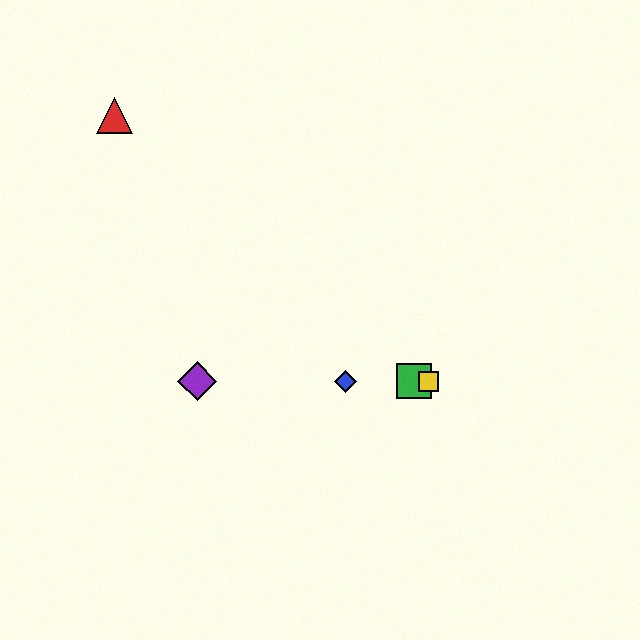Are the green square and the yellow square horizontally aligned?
Yes, both are at y≈381.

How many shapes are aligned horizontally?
4 shapes (the blue diamond, the green square, the yellow square, the purple diamond) are aligned horizontally.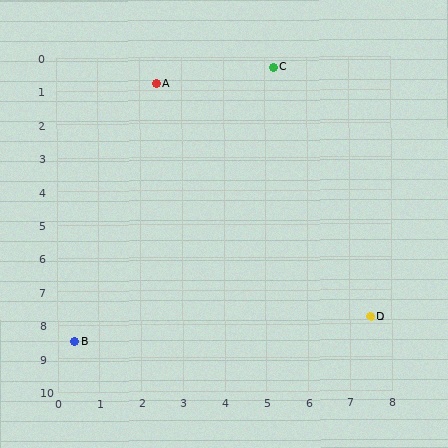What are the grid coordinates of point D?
Point D is at approximately (7.5, 7.8).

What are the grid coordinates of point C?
Point C is at approximately (5.2, 0.3).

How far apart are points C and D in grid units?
Points C and D are about 7.8 grid units apart.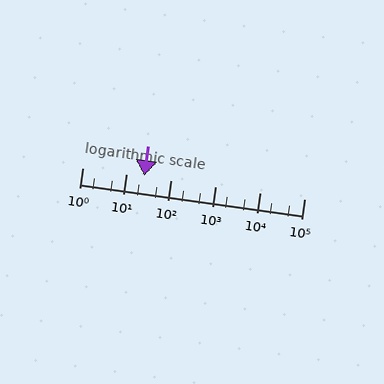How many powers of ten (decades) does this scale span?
The scale spans 5 decades, from 1 to 100000.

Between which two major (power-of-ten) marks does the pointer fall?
The pointer is between 10 and 100.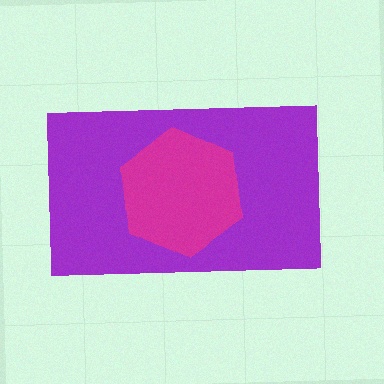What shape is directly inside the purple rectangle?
The magenta hexagon.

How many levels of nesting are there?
2.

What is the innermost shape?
The magenta hexagon.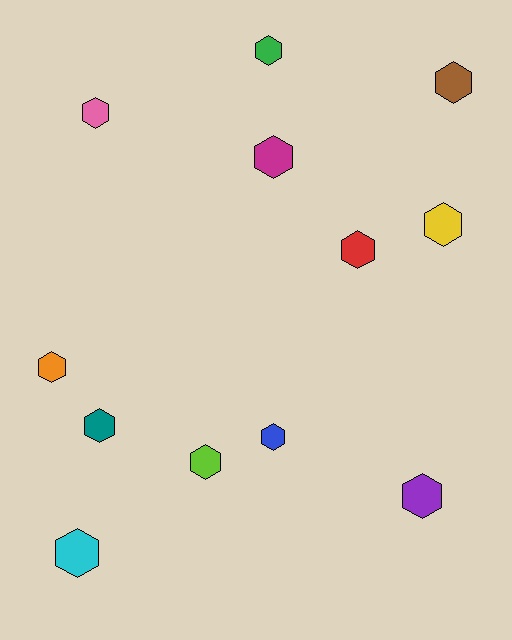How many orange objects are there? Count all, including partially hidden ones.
There is 1 orange object.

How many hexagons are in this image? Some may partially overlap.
There are 12 hexagons.